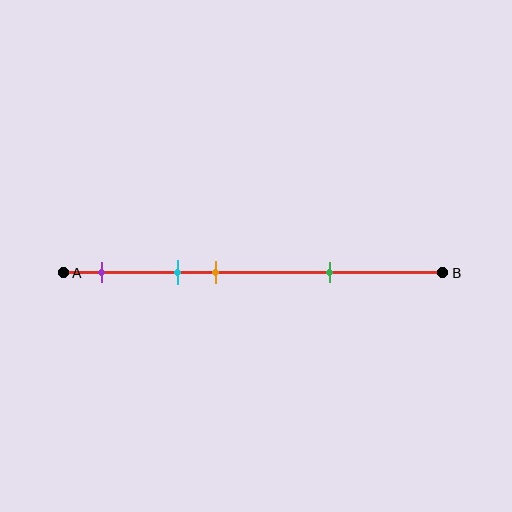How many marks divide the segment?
There are 4 marks dividing the segment.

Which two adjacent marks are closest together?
The cyan and orange marks are the closest adjacent pair.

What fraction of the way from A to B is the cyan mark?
The cyan mark is approximately 30% (0.3) of the way from A to B.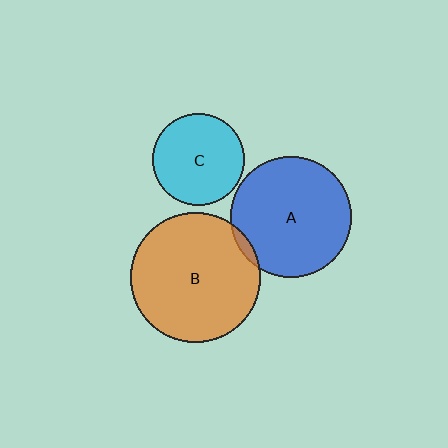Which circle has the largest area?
Circle B (orange).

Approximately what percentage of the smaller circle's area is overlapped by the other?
Approximately 5%.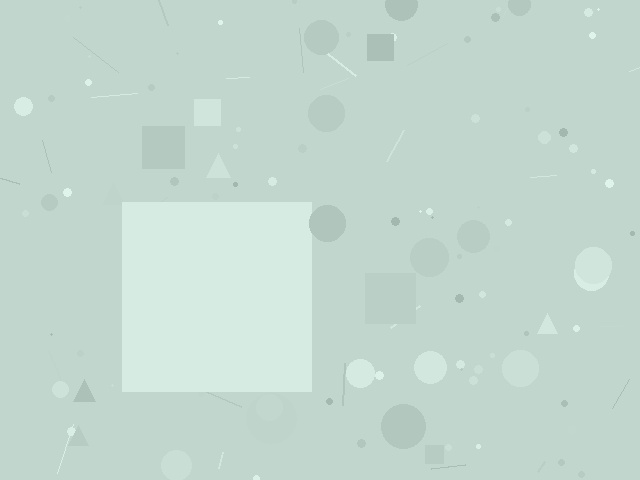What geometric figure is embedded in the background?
A square is embedded in the background.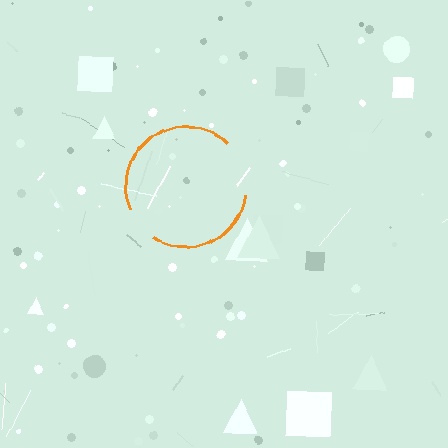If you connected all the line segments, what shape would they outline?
They would outline a circle.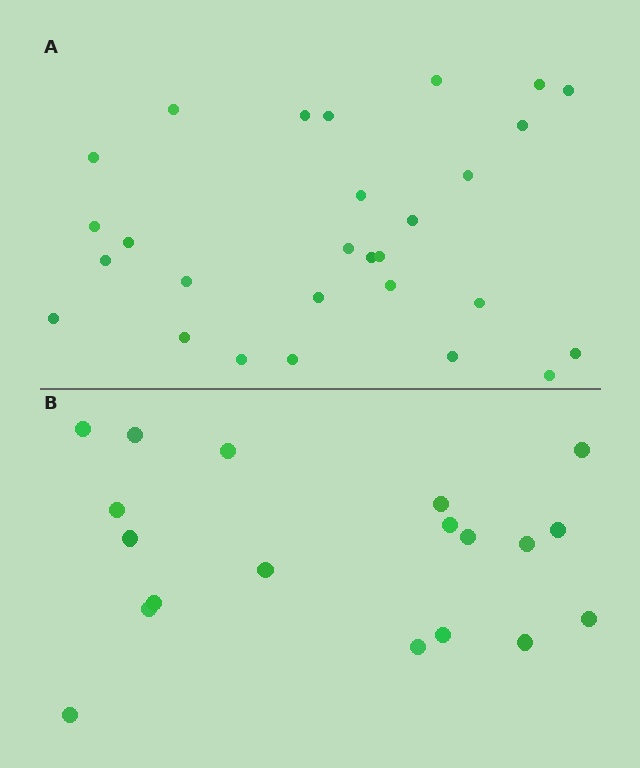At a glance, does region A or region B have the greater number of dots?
Region A (the top region) has more dots.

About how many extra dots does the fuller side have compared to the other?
Region A has roughly 8 or so more dots than region B.